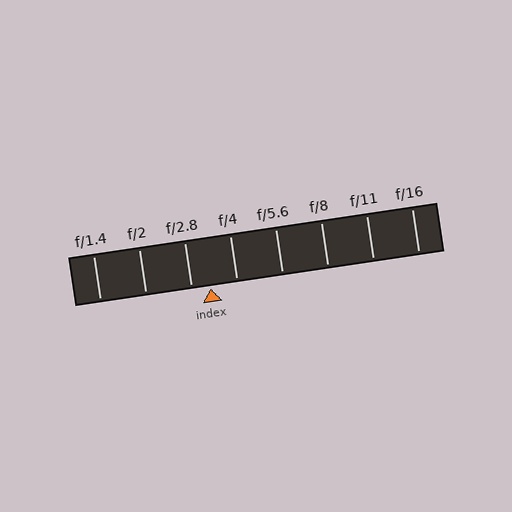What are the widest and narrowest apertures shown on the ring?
The widest aperture shown is f/1.4 and the narrowest is f/16.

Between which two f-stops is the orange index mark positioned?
The index mark is between f/2.8 and f/4.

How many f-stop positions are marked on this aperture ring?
There are 8 f-stop positions marked.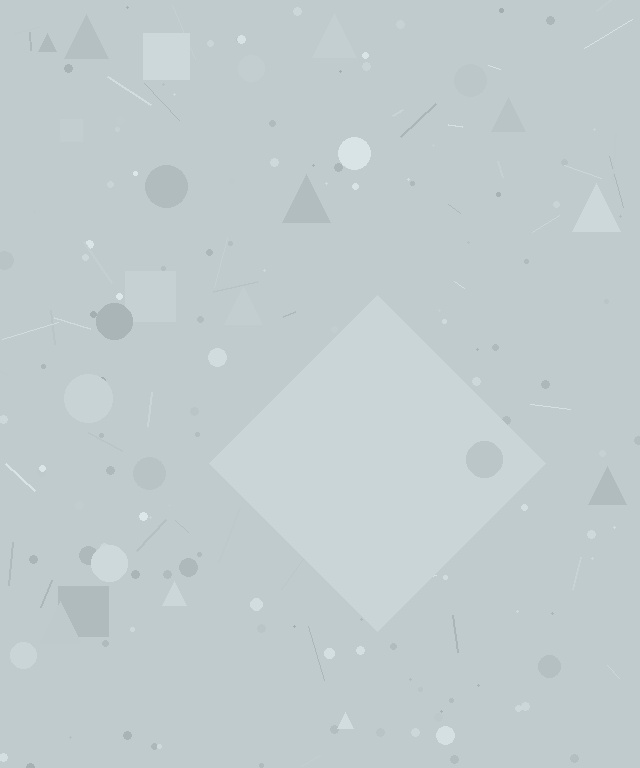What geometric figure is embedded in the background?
A diamond is embedded in the background.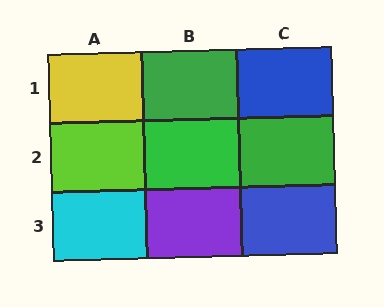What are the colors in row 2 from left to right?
Lime, green, green.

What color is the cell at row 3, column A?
Cyan.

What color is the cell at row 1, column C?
Blue.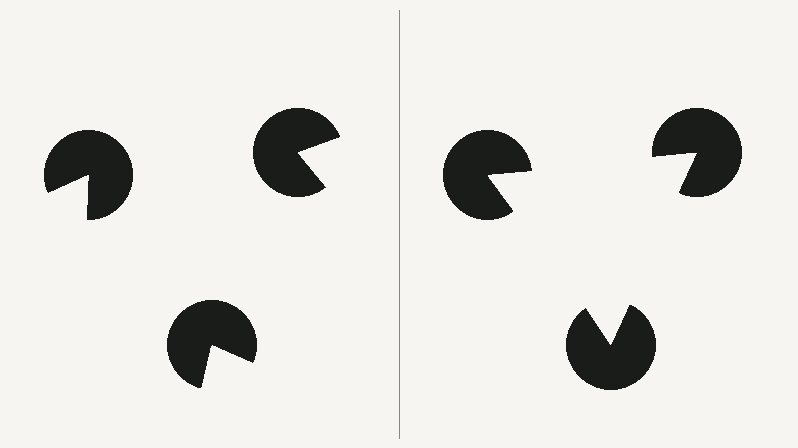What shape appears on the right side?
An illusory triangle.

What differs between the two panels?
The pac-man discs are positioned identically on both sides; only the wedge orientations differ. On the right they align to a triangle; on the left they are misaligned.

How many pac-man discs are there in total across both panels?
6 — 3 on each side.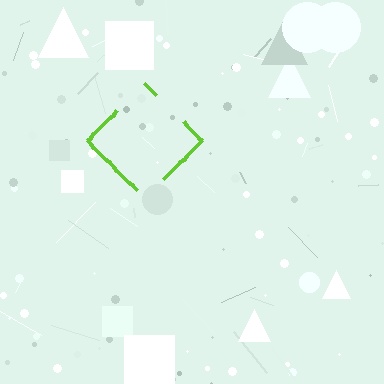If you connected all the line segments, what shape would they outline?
They would outline a diamond.